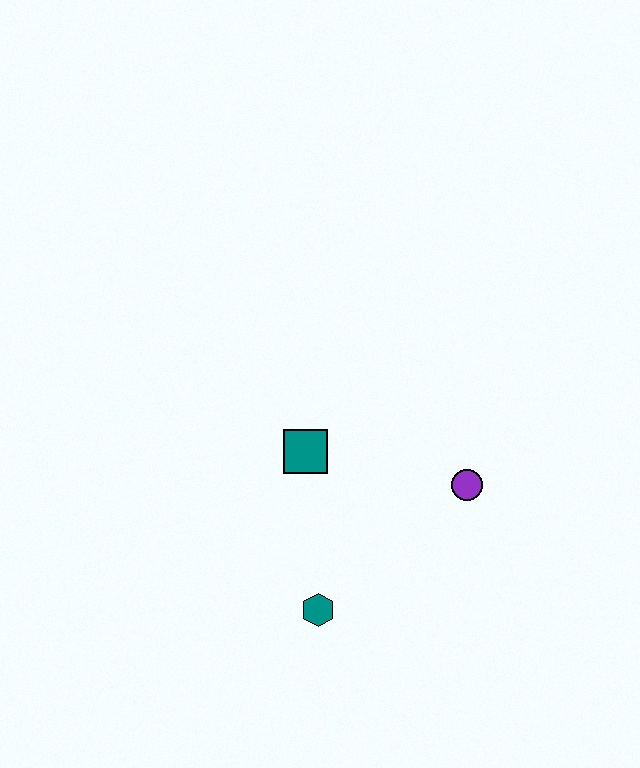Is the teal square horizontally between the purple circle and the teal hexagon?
No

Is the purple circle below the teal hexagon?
No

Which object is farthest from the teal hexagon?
The purple circle is farthest from the teal hexagon.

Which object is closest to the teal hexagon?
The teal square is closest to the teal hexagon.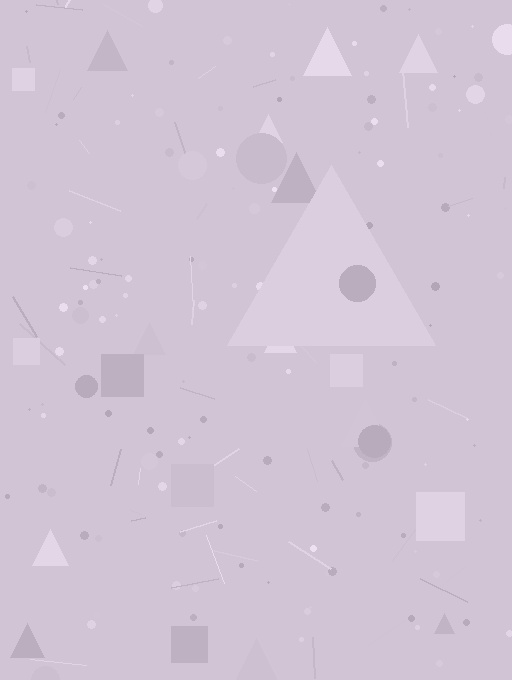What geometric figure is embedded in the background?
A triangle is embedded in the background.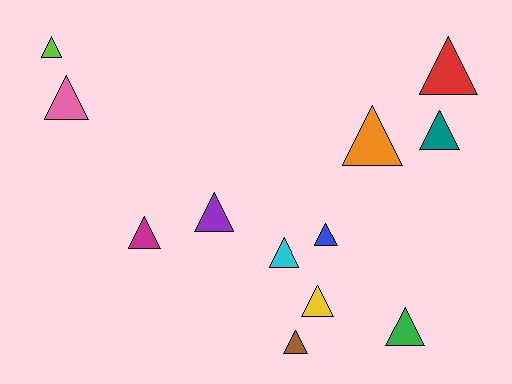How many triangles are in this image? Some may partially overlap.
There are 12 triangles.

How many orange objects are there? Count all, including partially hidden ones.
There is 1 orange object.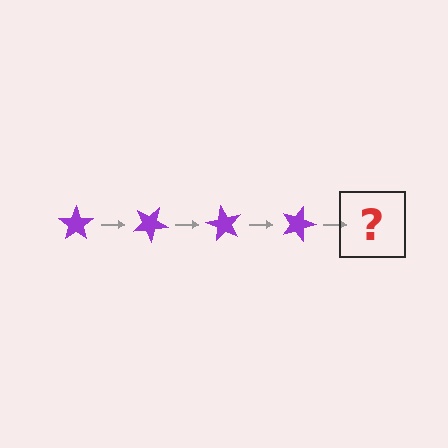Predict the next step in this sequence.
The next step is a purple star rotated 120 degrees.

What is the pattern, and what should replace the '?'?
The pattern is that the star rotates 30 degrees each step. The '?' should be a purple star rotated 120 degrees.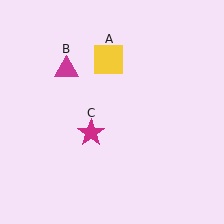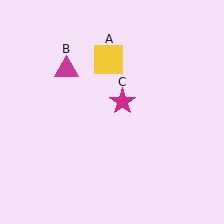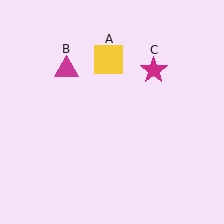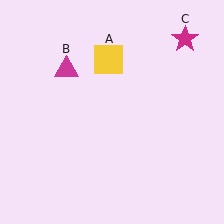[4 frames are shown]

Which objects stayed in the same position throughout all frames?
Yellow square (object A) and magenta triangle (object B) remained stationary.